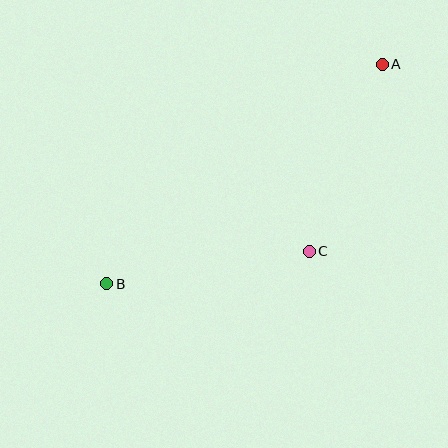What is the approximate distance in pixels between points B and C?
The distance between B and C is approximately 205 pixels.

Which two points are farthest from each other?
Points A and B are farthest from each other.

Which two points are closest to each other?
Points A and C are closest to each other.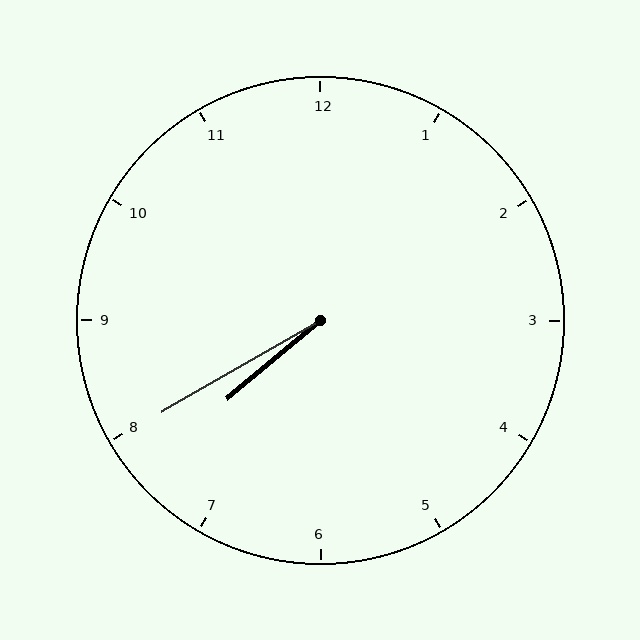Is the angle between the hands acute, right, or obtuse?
It is acute.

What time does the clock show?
7:40.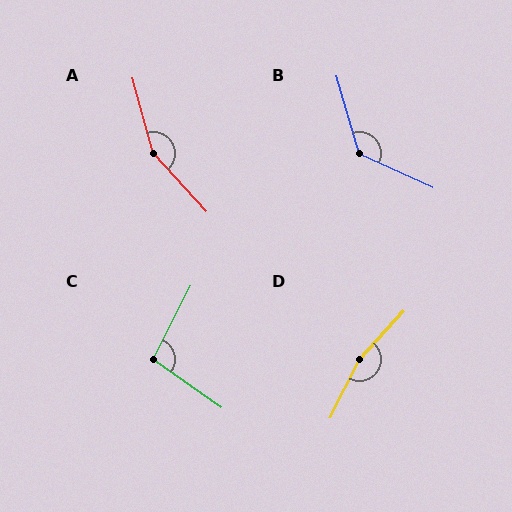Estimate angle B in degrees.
Approximately 131 degrees.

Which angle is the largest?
D, at approximately 165 degrees.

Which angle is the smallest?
C, at approximately 98 degrees.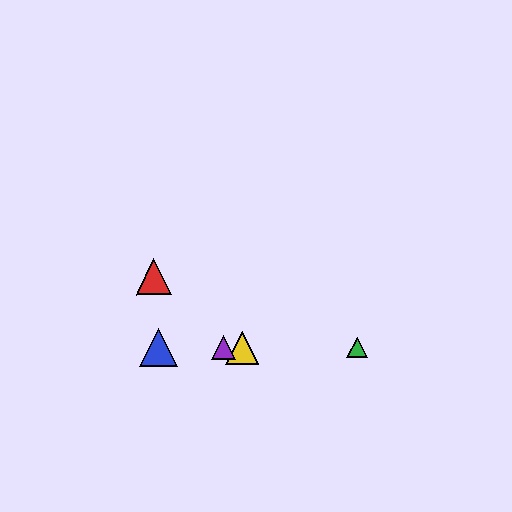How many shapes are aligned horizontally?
4 shapes (the blue triangle, the green triangle, the yellow triangle, the purple triangle) are aligned horizontally.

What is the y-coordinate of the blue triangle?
The blue triangle is at y≈348.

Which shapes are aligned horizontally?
The blue triangle, the green triangle, the yellow triangle, the purple triangle are aligned horizontally.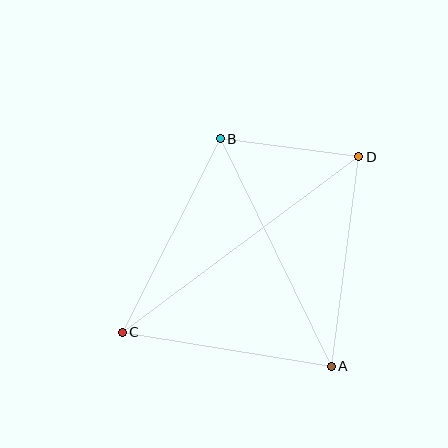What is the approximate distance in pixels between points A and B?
The distance between A and B is approximately 253 pixels.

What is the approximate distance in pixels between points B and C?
The distance between B and C is approximately 217 pixels.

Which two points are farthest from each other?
Points C and D are farthest from each other.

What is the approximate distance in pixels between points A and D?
The distance between A and D is approximately 211 pixels.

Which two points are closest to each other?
Points B and D are closest to each other.